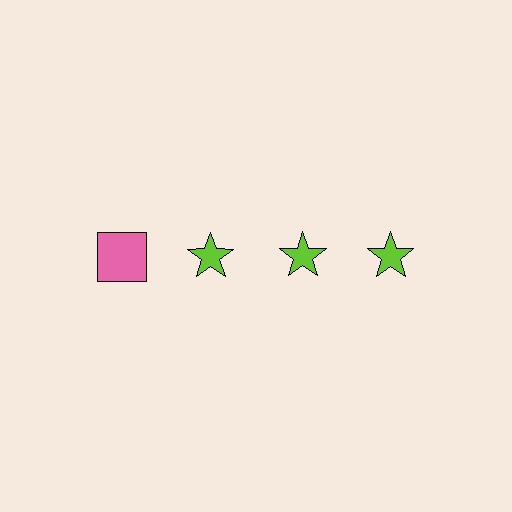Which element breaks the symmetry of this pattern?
The pink square in the top row, leftmost column breaks the symmetry. All other shapes are lime stars.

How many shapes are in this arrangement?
There are 4 shapes arranged in a grid pattern.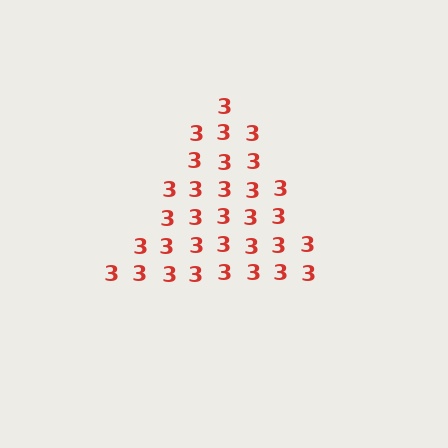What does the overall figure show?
The overall figure shows a triangle.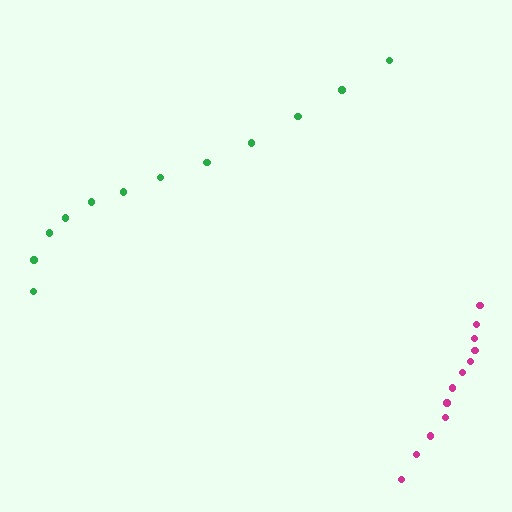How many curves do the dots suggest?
There are 2 distinct paths.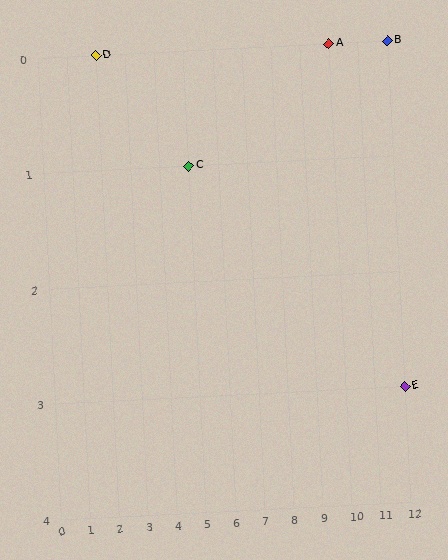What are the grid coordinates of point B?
Point B is at grid coordinates (12, 0).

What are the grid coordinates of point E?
Point E is at grid coordinates (12, 3).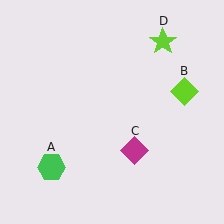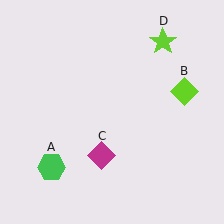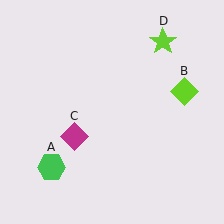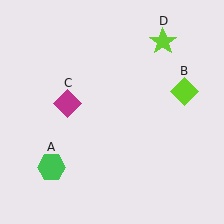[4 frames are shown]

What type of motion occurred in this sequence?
The magenta diamond (object C) rotated clockwise around the center of the scene.